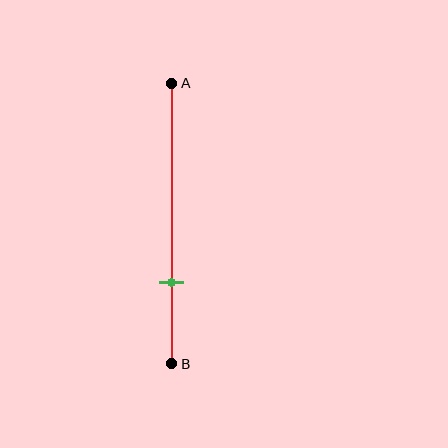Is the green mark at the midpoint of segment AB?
No, the mark is at about 70% from A, not at the 50% midpoint.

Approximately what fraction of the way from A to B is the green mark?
The green mark is approximately 70% of the way from A to B.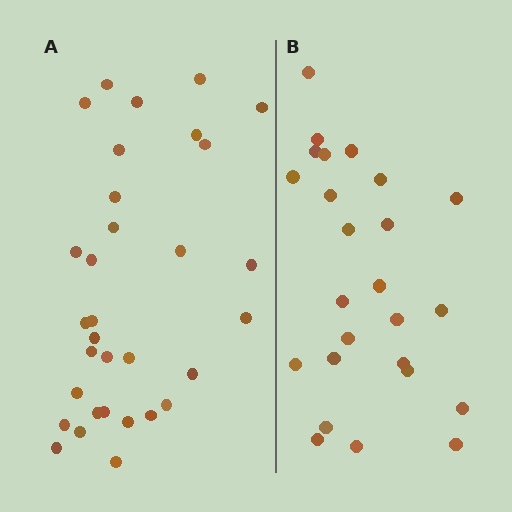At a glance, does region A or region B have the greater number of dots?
Region A (the left region) has more dots.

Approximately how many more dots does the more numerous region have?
Region A has roughly 8 or so more dots than region B.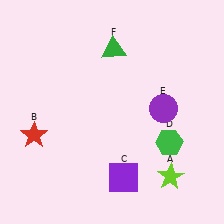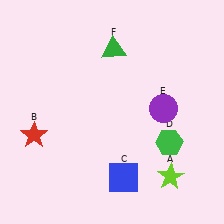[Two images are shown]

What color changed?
The square (C) changed from purple in Image 1 to blue in Image 2.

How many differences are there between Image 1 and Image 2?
There is 1 difference between the two images.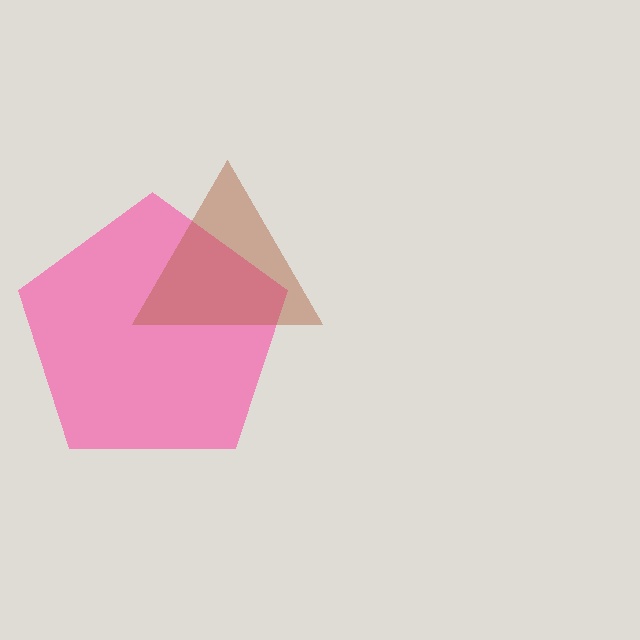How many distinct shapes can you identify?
There are 2 distinct shapes: a pink pentagon, a brown triangle.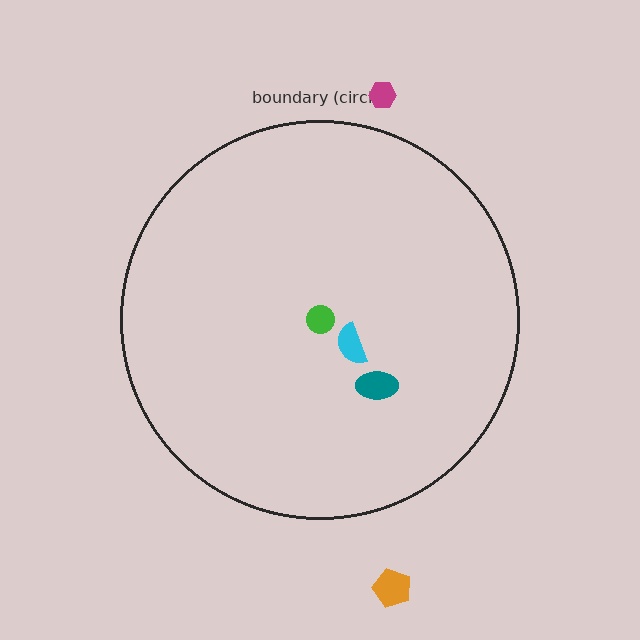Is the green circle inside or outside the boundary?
Inside.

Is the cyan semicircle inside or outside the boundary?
Inside.